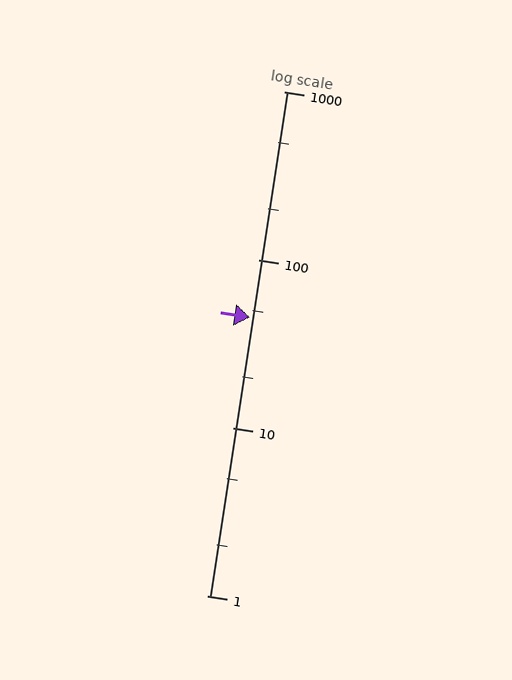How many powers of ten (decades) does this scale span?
The scale spans 3 decades, from 1 to 1000.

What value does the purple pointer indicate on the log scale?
The pointer indicates approximately 45.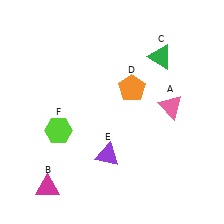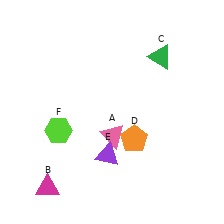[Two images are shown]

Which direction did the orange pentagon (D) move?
The orange pentagon (D) moved down.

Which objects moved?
The objects that moved are: the pink triangle (A), the orange pentagon (D).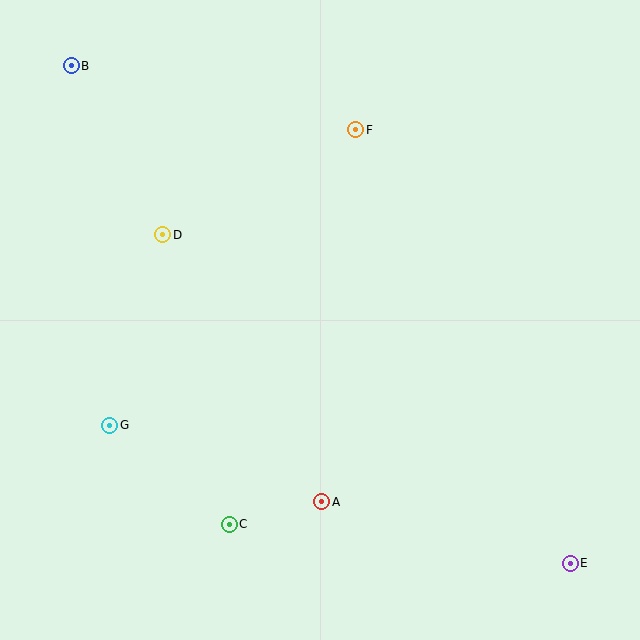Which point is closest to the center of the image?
Point D at (163, 235) is closest to the center.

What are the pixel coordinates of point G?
Point G is at (110, 425).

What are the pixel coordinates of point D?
Point D is at (163, 235).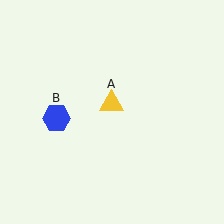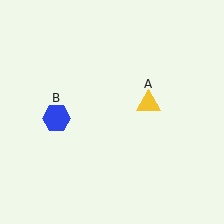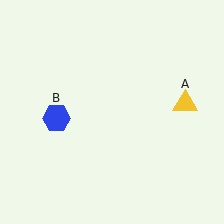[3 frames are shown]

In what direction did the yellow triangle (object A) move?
The yellow triangle (object A) moved right.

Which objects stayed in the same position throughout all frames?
Blue hexagon (object B) remained stationary.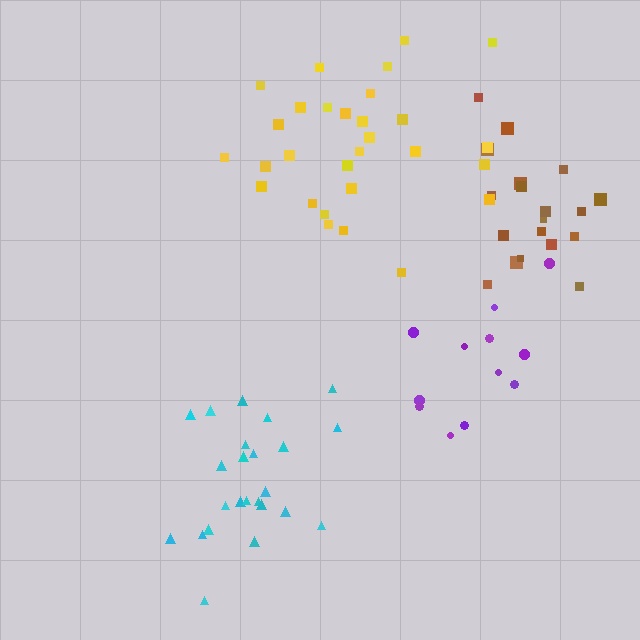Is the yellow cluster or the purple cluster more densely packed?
Yellow.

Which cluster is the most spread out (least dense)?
Purple.